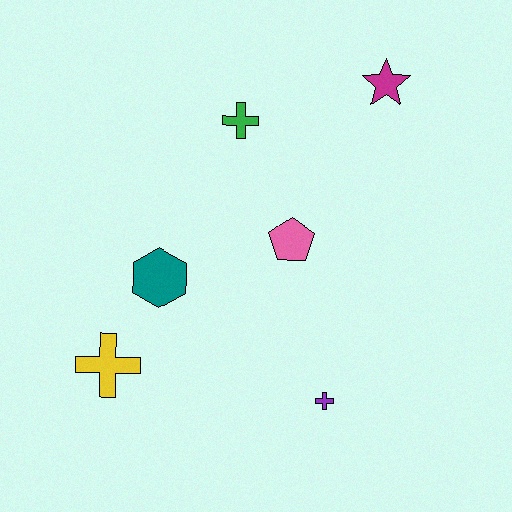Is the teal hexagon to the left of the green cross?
Yes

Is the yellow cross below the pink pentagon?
Yes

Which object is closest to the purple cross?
The pink pentagon is closest to the purple cross.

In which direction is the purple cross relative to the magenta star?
The purple cross is below the magenta star.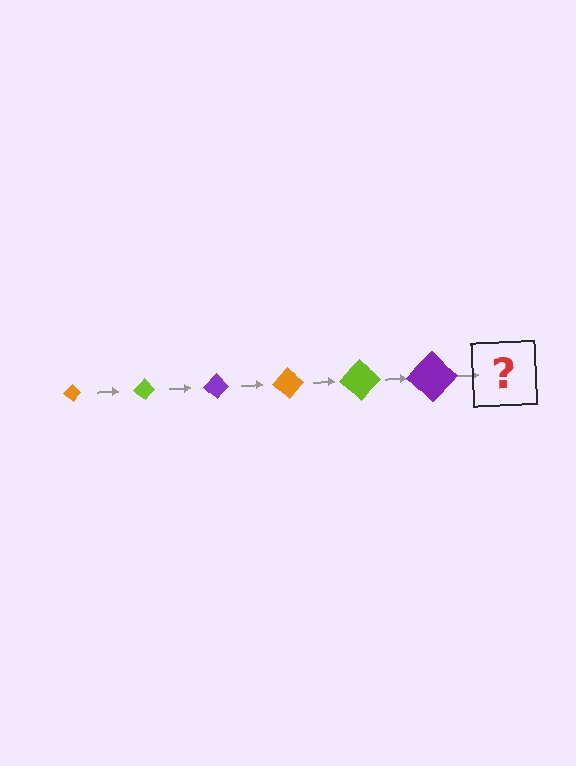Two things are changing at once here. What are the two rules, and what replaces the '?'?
The two rules are that the diamond grows larger each step and the color cycles through orange, lime, and purple. The '?' should be an orange diamond, larger than the previous one.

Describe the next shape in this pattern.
It should be an orange diamond, larger than the previous one.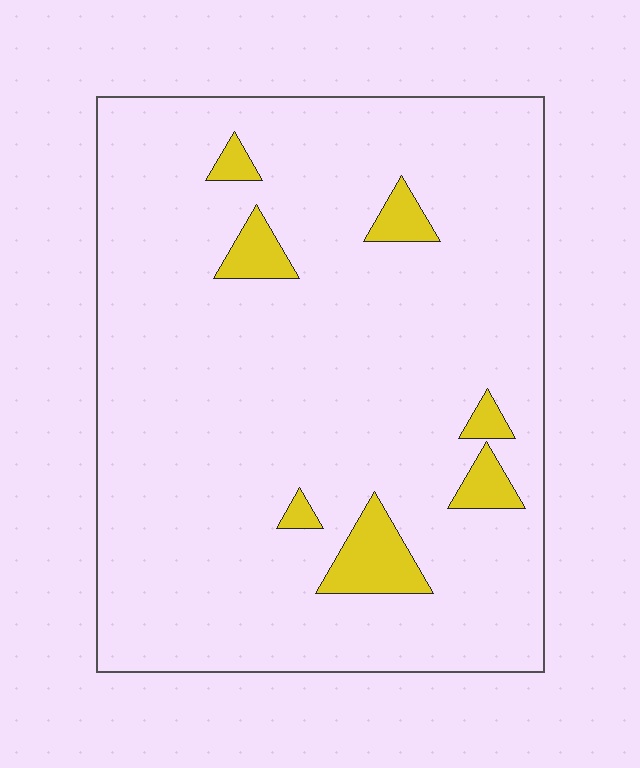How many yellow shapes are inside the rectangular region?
7.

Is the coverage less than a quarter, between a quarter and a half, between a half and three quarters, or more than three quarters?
Less than a quarter.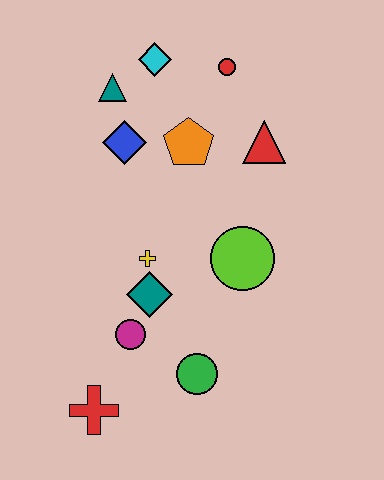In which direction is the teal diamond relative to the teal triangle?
The teal diamond is below the teal triangle.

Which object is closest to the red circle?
The cyan diamond is closest to the red circle.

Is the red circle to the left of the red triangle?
Yes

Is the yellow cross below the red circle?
Yes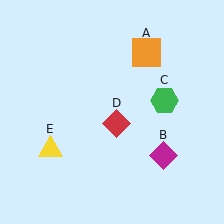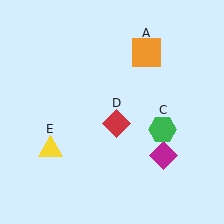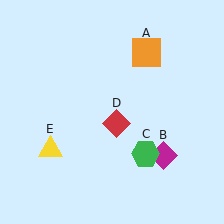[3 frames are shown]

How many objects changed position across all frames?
1 object changed position: green hexagon (object C).